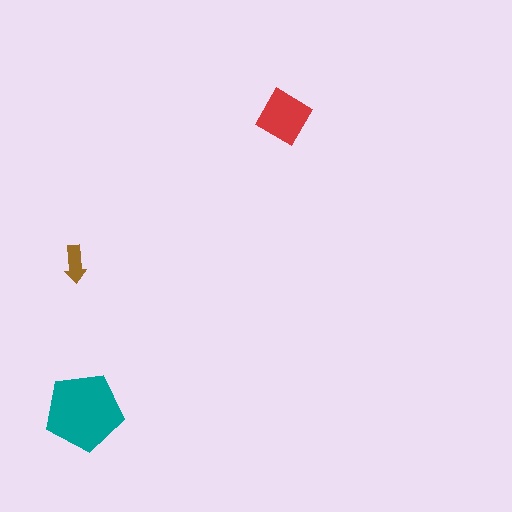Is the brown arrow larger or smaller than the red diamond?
Smaller.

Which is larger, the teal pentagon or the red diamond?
The teal pentagon.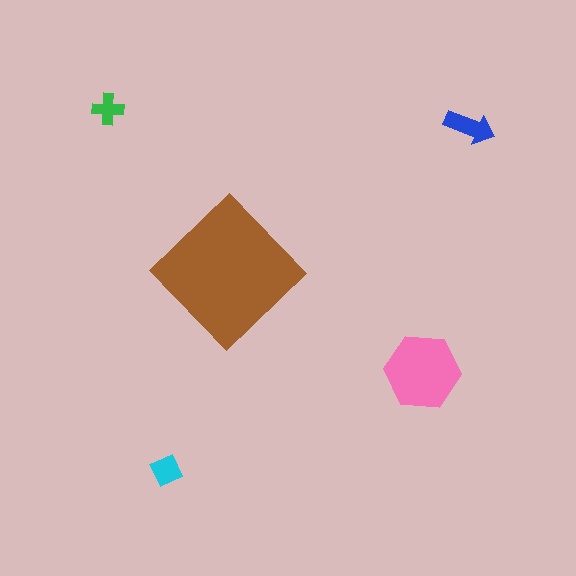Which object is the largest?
The brown diamond.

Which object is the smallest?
The green cross.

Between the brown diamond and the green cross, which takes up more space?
The brown diamond.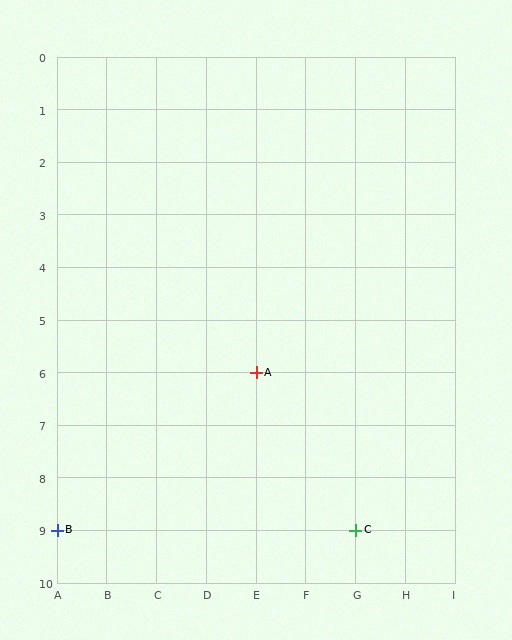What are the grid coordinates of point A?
Point A is at grid coordinates (E, 6).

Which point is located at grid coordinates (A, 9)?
Point B is at (A, 9).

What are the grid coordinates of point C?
Point C is at grid coordinates (G, 9).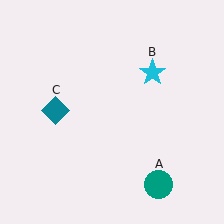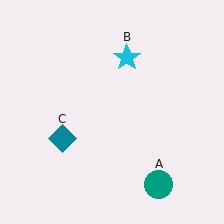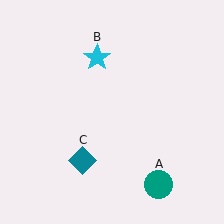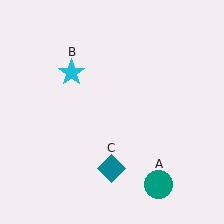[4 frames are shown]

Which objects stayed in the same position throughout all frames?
Teal circle (object A) remained stationary.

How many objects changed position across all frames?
2 objects changed position: cyan star (object B), teal diamond (object C).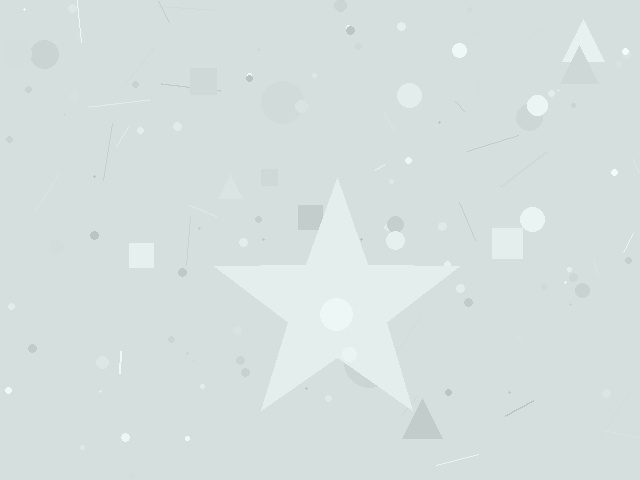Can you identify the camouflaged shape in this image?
The camouflaged shape is a star.